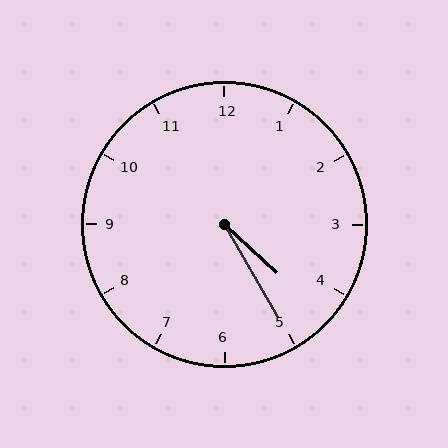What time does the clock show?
4:25.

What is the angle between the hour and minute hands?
Approximately 18 degrees.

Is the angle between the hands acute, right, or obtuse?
It is acute.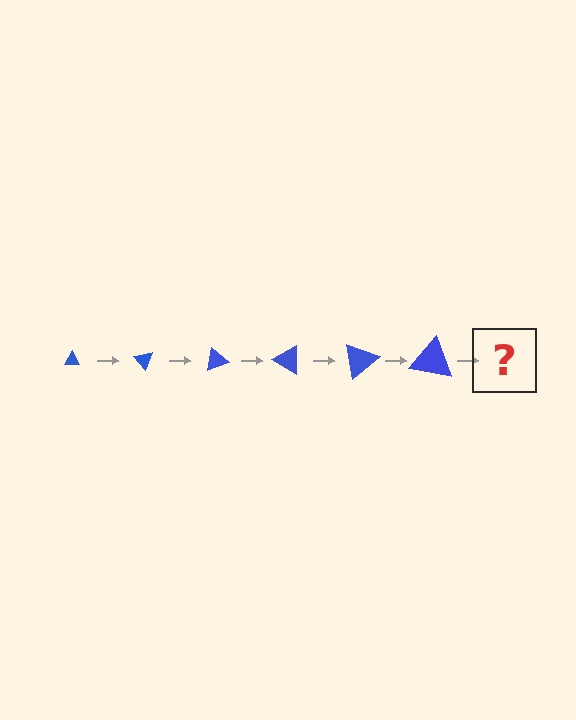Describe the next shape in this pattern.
It should be a triangle, larger than the previous one and rotated 300 degrees from the start.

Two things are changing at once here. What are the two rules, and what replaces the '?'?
The two rules are that the triangle grows larger each step and it rotates 50 degrees each step. The '?' should be a triangle, larger than the previous one and rotated 300 degrees from the start.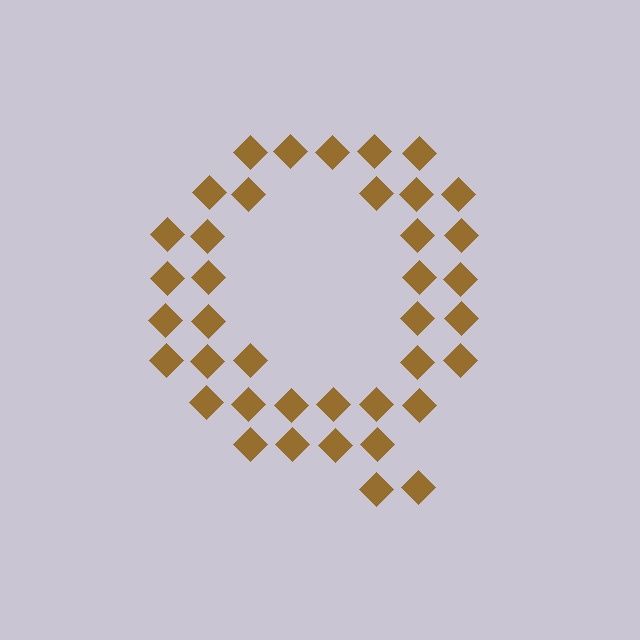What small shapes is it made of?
It is made of small diamonds.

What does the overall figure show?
The overall figure shows the letter Q.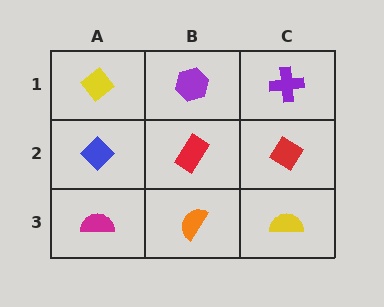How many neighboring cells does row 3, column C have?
2.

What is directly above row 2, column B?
A purple hexagon.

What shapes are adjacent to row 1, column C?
A red diamond (row 2, column C), a purple hexagon (row 1, column B).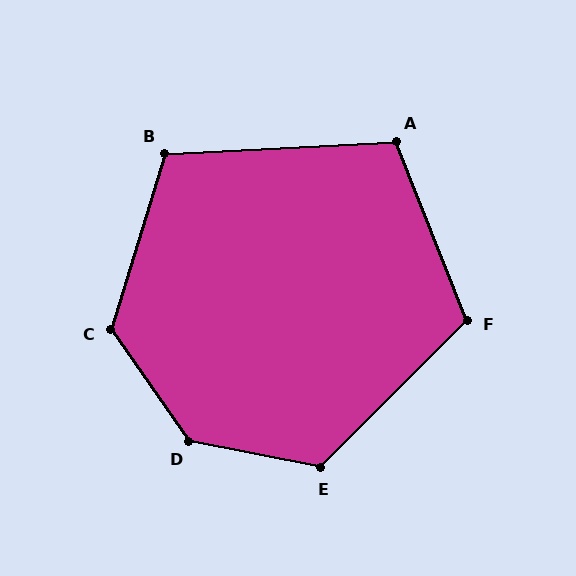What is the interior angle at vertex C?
Approximately 128 degrees (obtuse).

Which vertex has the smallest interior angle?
A, at approximately 108 degrees.